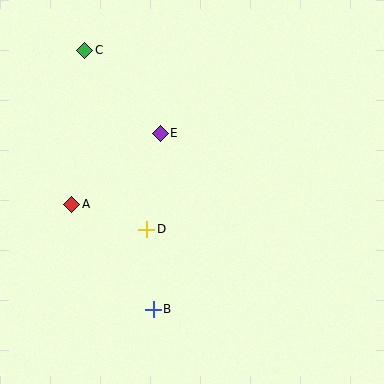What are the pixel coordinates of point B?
Point B is at (153, 309).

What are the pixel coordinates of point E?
Point E is at (160, 133).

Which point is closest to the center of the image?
Point D at (147, 229) is closest to the center.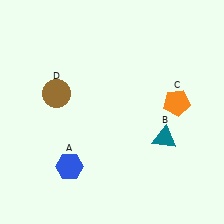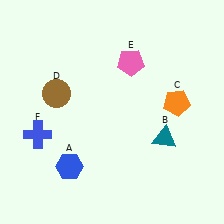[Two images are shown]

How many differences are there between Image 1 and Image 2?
There are 2 differences between the two images.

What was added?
A pink pentagon (E), a blue cross (F) were added in Image 2.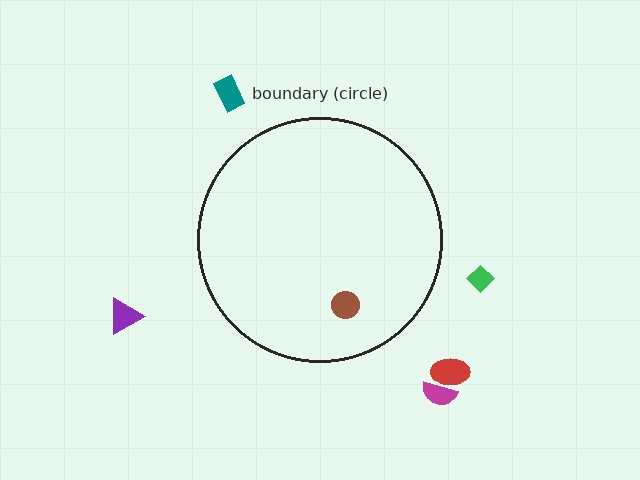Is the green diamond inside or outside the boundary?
Outside.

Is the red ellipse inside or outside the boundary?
Outside.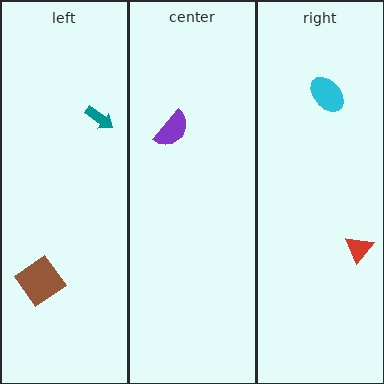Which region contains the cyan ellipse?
The right region.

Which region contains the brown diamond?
The left region.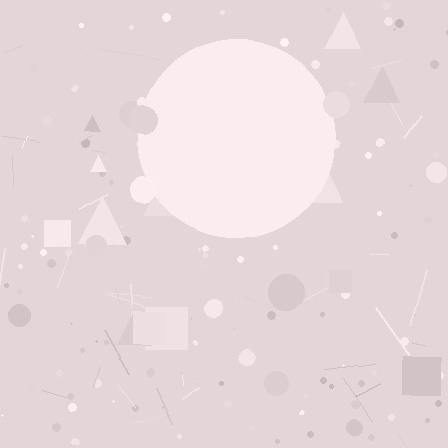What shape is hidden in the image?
A circle is hidden in the image.